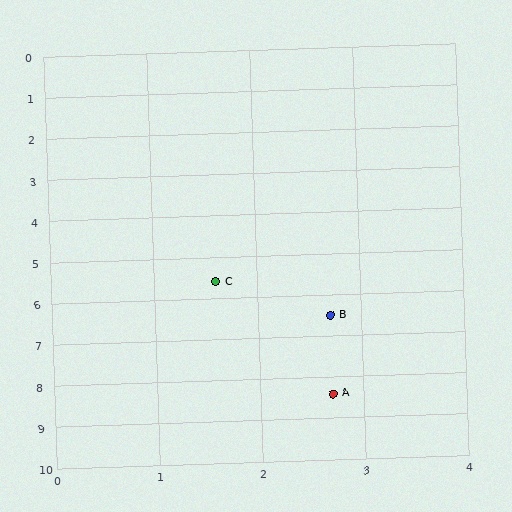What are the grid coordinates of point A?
Point A is at approximately (2.7, 8.4).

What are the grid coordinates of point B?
Point B is at approximately (2.7, 6.5).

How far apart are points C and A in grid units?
Points C and A are about 3.0 grid units apart.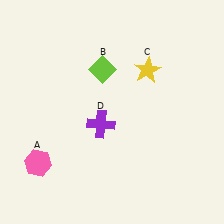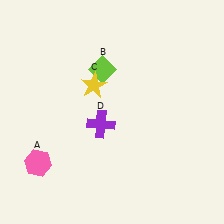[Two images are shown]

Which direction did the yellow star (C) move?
The yellow star (C) moved left.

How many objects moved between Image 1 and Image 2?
1 object moved between the two images.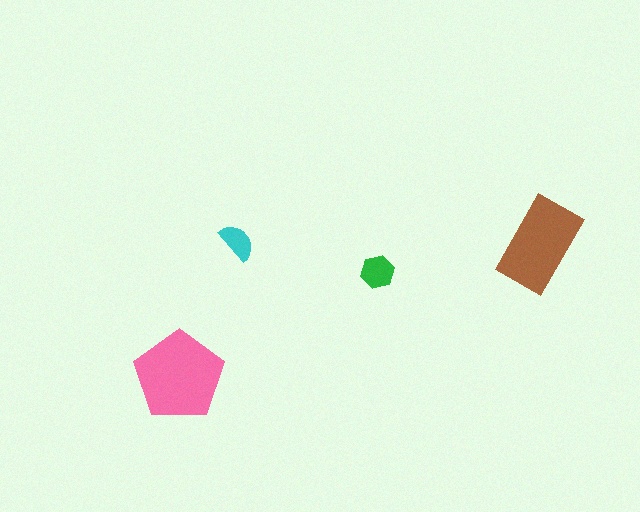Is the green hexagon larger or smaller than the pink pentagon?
Smaller.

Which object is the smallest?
The cyan semicircle.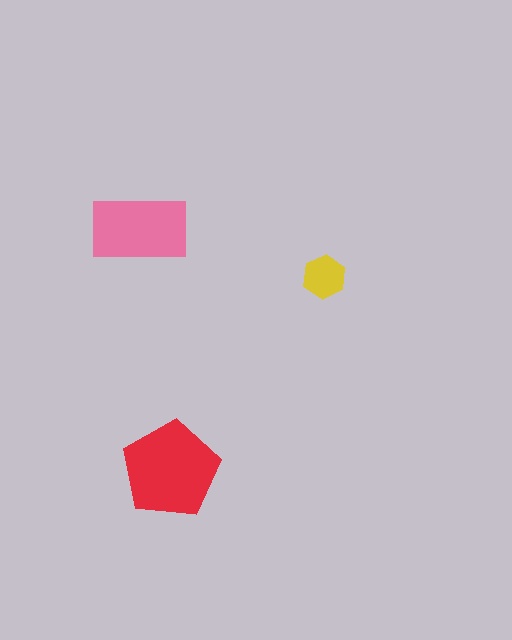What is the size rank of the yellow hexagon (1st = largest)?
3rd.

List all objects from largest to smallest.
The red pentagon, the pink rectangle, the yellow hexagon.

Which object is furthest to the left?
The pink rectangle is leftmost.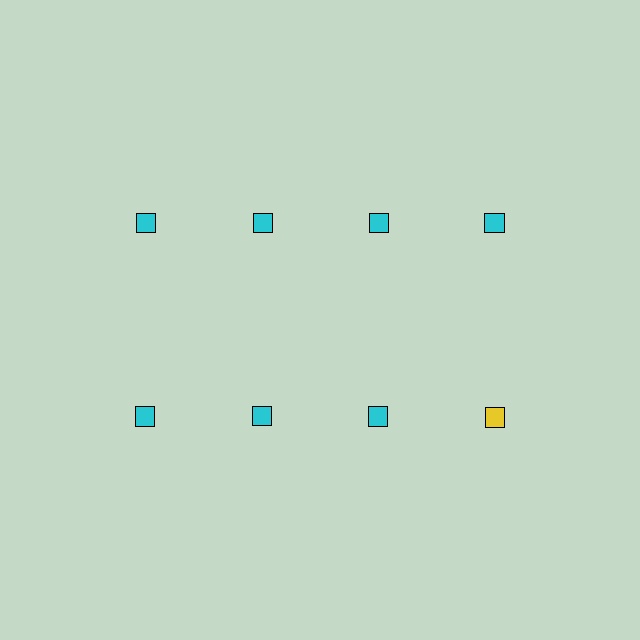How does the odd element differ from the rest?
It has a different color: yellow instead of cyan.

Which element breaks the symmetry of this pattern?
The yellow square in the second row, second from right column breaks the symmetry. All other shapes are cyan squares.